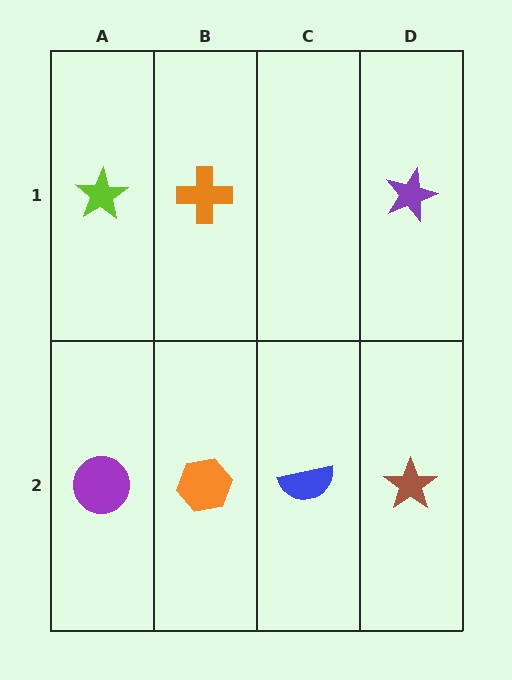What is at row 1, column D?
A purple star.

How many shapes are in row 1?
3 shapes.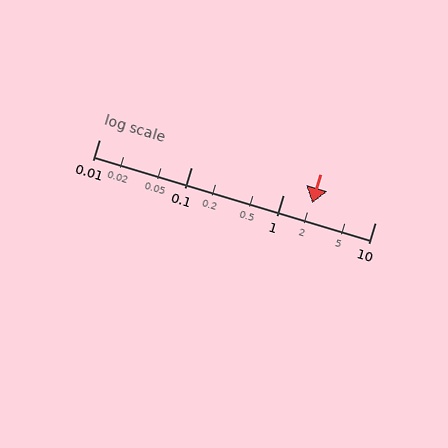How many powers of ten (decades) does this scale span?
The scale spans 3 decades, from 0.01 to 10.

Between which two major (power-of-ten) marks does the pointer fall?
The pointer is between 1 and 10.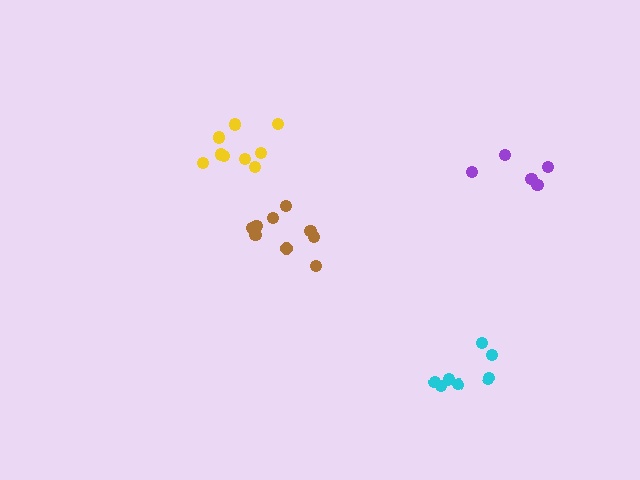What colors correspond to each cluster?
The clusters are colored: yellow, cyan, purple, brown.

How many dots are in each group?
Group 1: 9 dots, Group 2: 7 dots, Group 3: 5 dots, Group 4: 9 dots (30 total).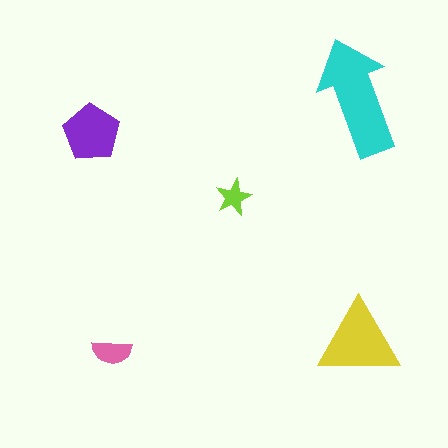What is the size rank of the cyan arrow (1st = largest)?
1st.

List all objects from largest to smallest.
The cyan arrow, the yellow triangle, the purple pentagon, the pink semicircle, the lime star.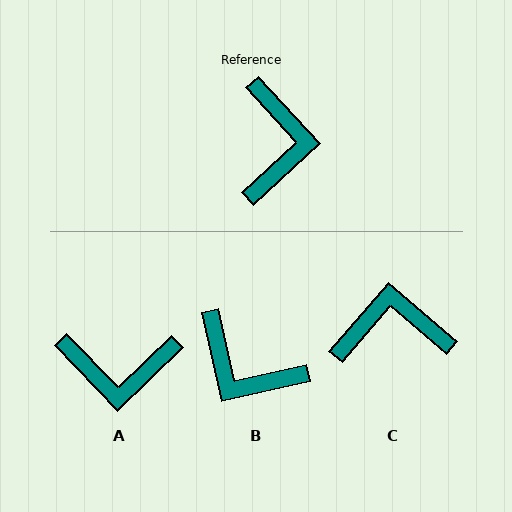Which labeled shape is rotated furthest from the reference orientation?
B, about 120 degrees away.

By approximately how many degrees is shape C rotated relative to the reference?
Approximately 97 degrees counter-clockwise.